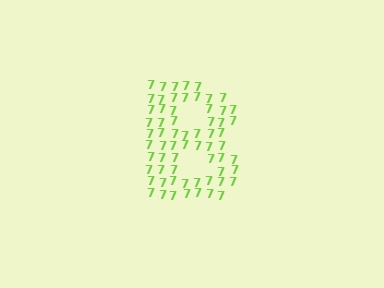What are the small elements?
The small elements are digit 7's.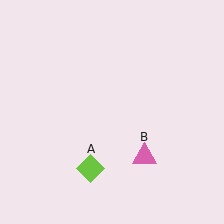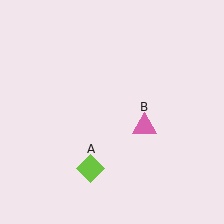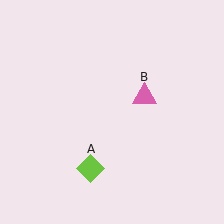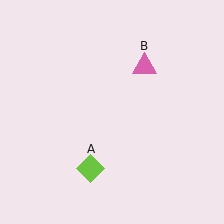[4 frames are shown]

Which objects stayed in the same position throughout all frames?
Lime diamond (object A) remained stationary.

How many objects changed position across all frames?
1 object changed position: pink triangle (object B).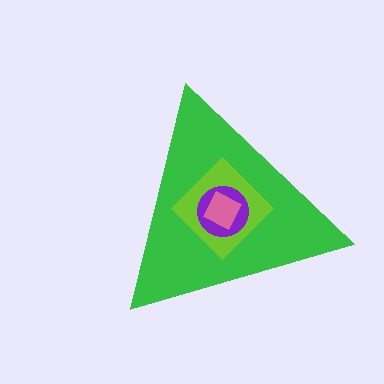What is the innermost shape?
The pink square.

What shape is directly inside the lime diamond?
The purple circle.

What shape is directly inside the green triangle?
The lime diamond.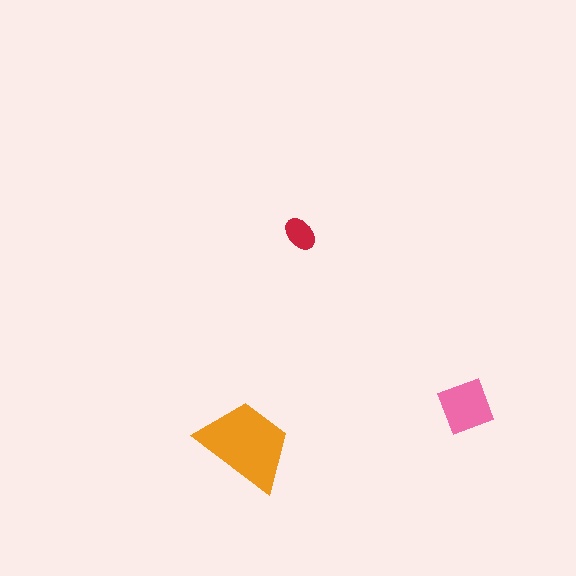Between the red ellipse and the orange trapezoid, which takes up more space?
The orange trapezoid.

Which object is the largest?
The orange trapezoid.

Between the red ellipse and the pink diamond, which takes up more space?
The pink diamond.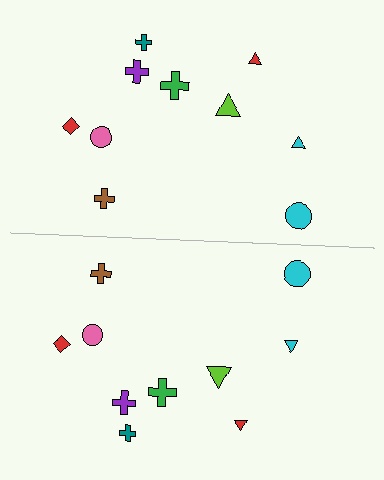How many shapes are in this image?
There are 20 shapes in this image.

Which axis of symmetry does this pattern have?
The pattern has a horizontal axis of symmetry running through the center of the image.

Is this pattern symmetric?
Yes, this pattern has bilateral (reflection) symmetry.